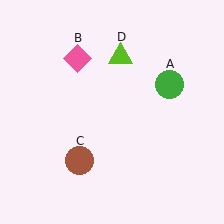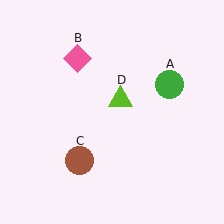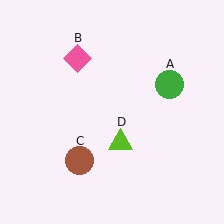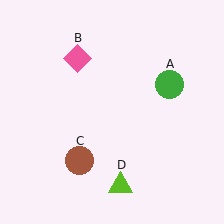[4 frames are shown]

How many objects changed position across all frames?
1 object changed position: lime triangle (object D).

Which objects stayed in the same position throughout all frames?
Green circle (object A) and pink diamond (object B) and brown circle (object C) remained stationary.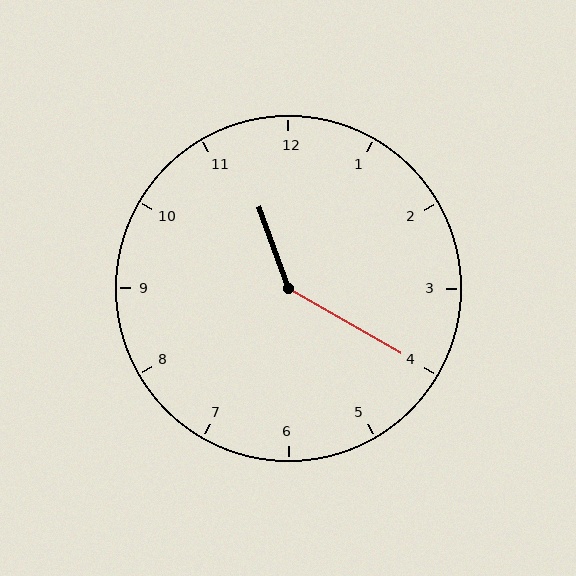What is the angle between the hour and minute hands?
Approximately 140 degrees.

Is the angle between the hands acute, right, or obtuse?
It is obtuse.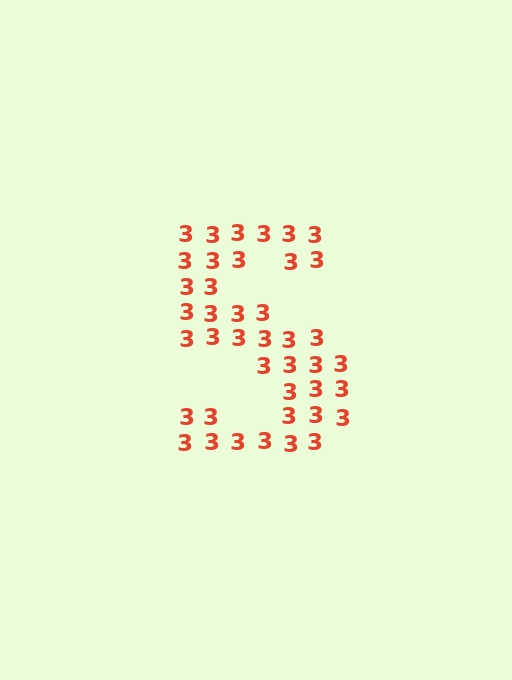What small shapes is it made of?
It is made of small digit 3's.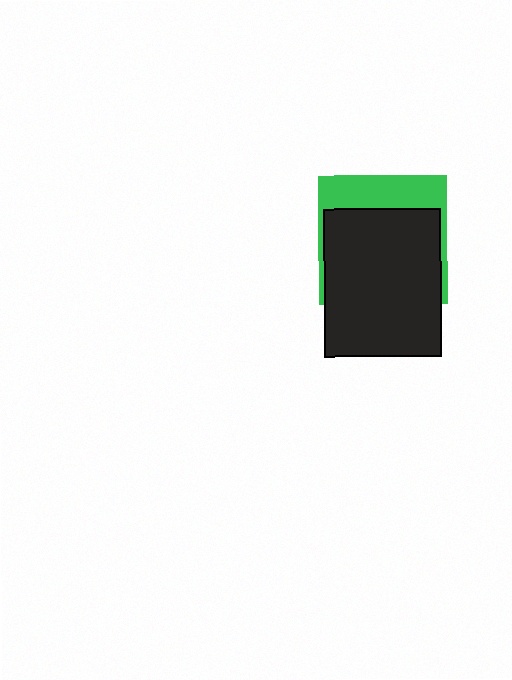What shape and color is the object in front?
The object in front is a black rectangle.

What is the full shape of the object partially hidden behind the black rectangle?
The partially hidden object is a green square.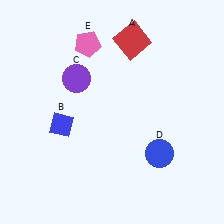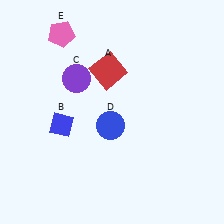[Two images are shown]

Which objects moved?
The objects that moved are: the red square (A), the blue circle (D), the pink pentagon (E).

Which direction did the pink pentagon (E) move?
The pink pentagon (E) moved left.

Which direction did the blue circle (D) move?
The blue circle (D) moved left.